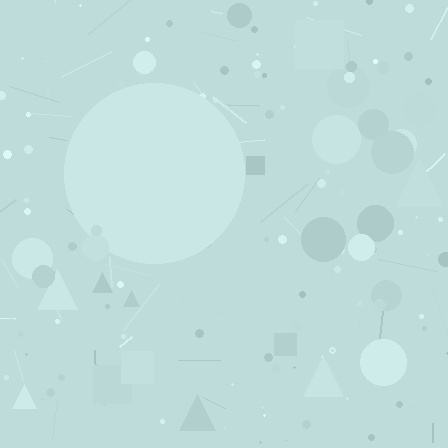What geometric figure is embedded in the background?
A circle is embedded in the background.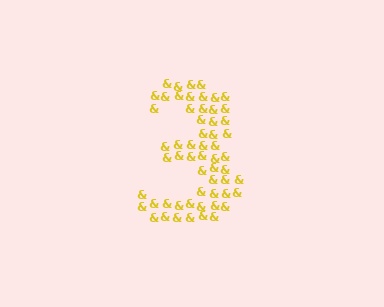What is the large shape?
The large shape is the digit 3.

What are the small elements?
The small elements are ampersands.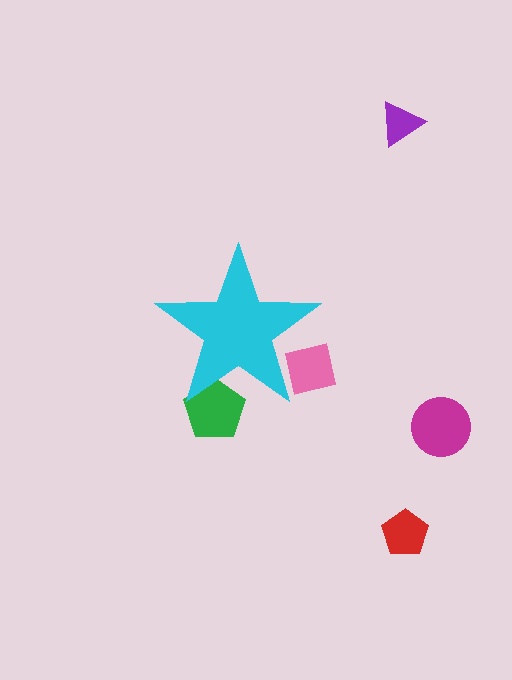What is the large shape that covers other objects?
A cyan star.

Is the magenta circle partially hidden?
No, the magenta circle is fully visible.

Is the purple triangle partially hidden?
No, the purple triangle is fully visible.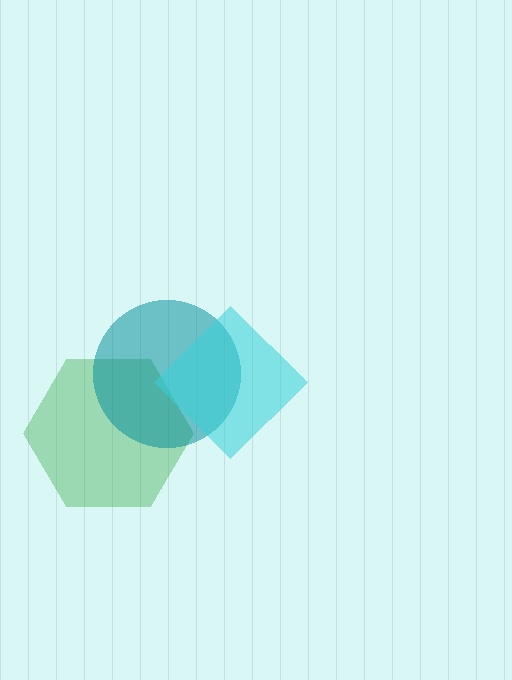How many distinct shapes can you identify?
There are 3 distinct shapes: a green hexagon, a teal circle, a cyan diamond.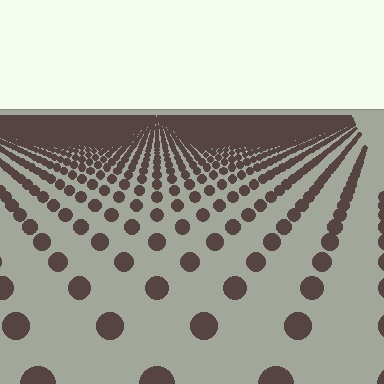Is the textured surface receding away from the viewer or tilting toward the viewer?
The surface is receding away from the viewer. Texture elements get smaller and denser toward the top.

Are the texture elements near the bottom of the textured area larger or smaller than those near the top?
Larger. Near the bottom, elements are closer to the viewer and appear at a bigger on-screen size.